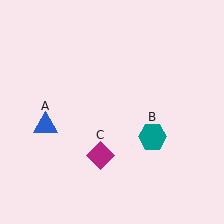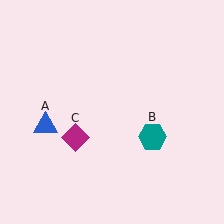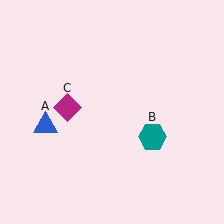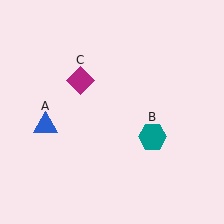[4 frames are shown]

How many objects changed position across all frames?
1 object changed position: magenta diamond (object C).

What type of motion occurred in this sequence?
The magenta diamond (object C) rotated clockwise around the center of the scene.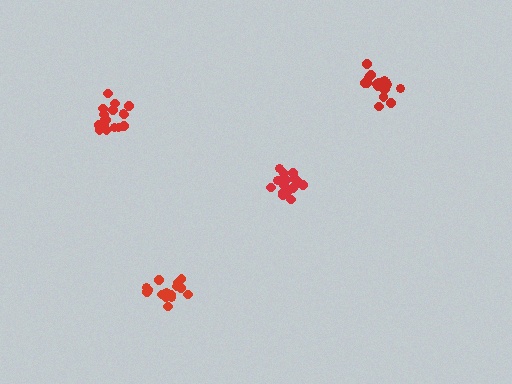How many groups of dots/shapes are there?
There are 4 groups.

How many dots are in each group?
Group 1: 18 dots, Group 2: 18 dots, Group 3: 19 dots, Group 4: 18 dots (73 total).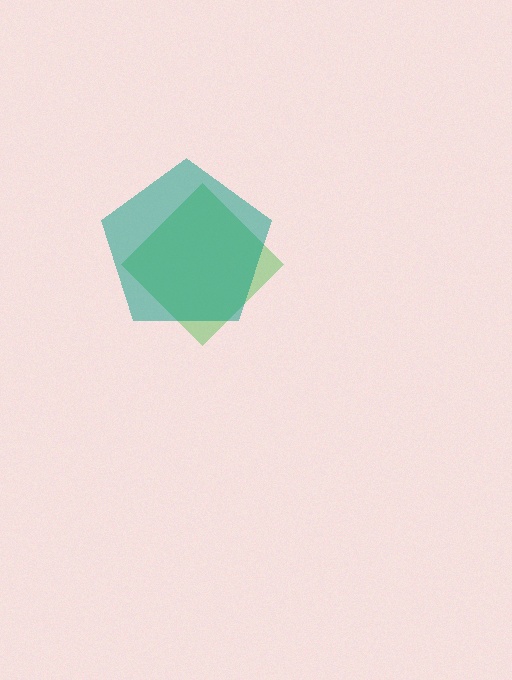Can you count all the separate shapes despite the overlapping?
Yes, there are 2 separate shapes.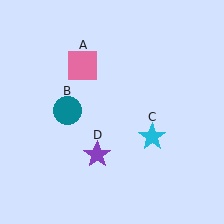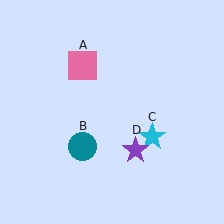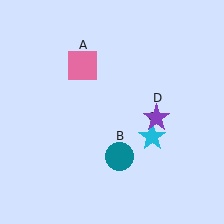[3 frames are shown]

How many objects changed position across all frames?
2 objects changed position: teal circle (object B), purple star (object D).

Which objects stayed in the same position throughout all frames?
Pink square (object A) and cyan star (object C) remained stationary.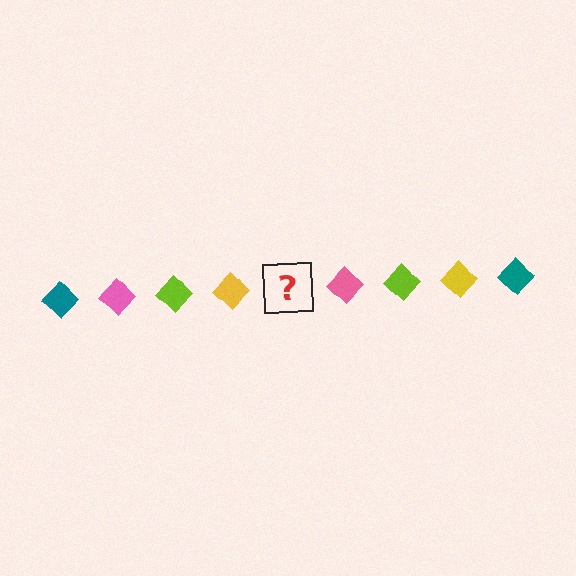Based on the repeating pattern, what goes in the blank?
The blank should be a teal diamond.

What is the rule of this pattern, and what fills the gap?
The rule is that the pattern cycles through teal, pink, lime, yellow diamonds. The gap should be filled with a teal diamond.